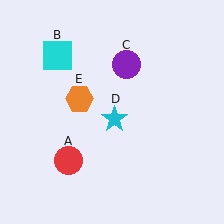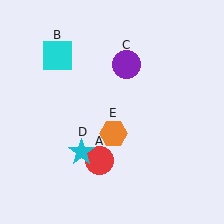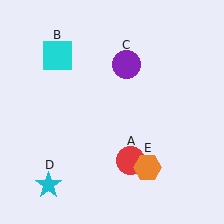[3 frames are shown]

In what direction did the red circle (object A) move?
The red circle (object A) moved right.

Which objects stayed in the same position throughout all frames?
Cyan square (object B) and purple circle (object C) remained stationary.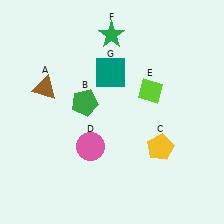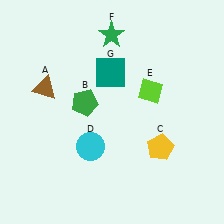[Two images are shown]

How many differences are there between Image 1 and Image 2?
There is 1 difference between the two images.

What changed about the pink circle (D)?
In Image 1, D is pink. In Image 2, it changed to cyan.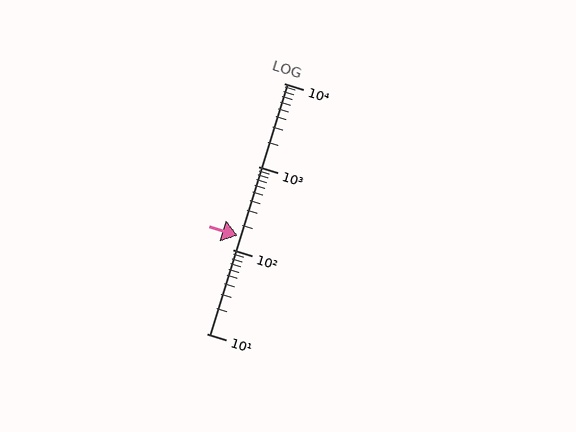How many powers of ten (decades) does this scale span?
The scale spans 3 decades, from 10 to 10000.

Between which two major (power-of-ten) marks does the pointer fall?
The pointer is between 100 and 1000.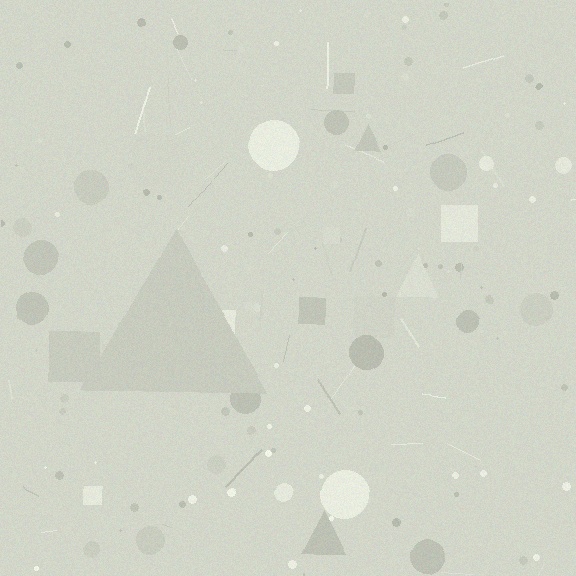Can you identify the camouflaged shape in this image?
The camouflaged shape is a triangle.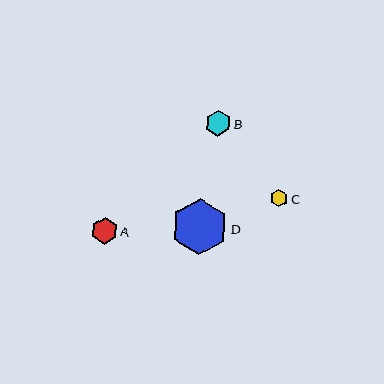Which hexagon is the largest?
Hexagon D is the largest with a size of approximately 56 pixels.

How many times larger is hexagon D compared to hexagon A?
Hexagon D is approximately 2.1 times the size of hexagon A.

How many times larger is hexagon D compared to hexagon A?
Hexagon D is approximately 2.1 times the size of hexagon A.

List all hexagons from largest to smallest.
From largest to smallest: D, A, B, C.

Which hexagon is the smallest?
Hexagon C is the smallest with a size of approximately 18 pixels.